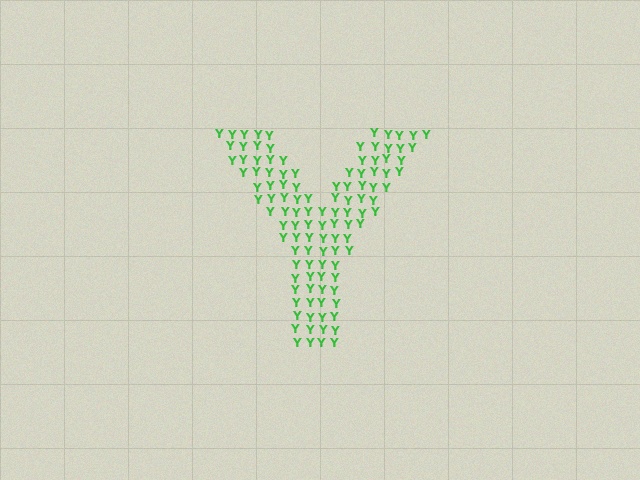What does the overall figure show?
The overall figure shows the letter Y.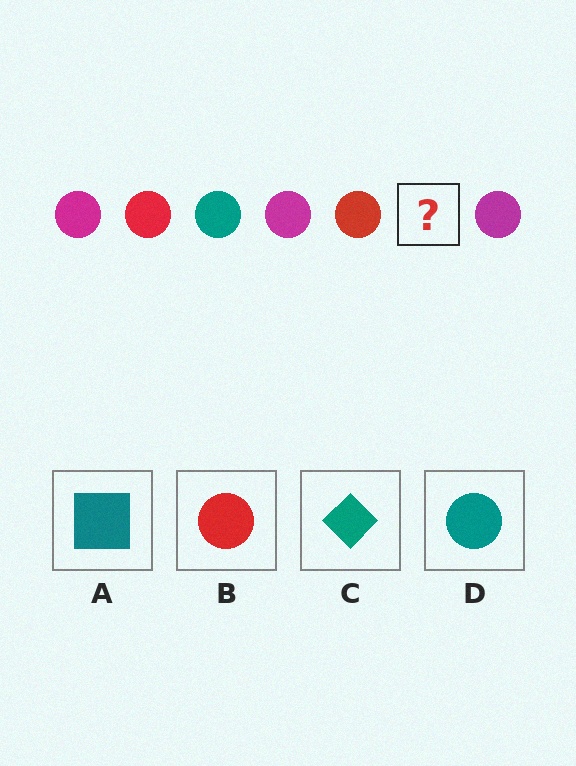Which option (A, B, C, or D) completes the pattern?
D.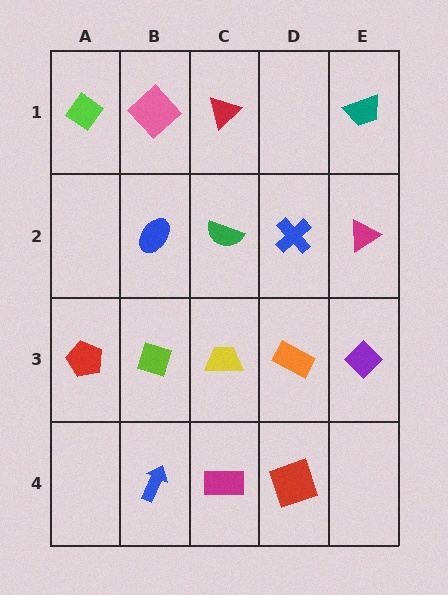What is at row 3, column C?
A yellow trapezoid.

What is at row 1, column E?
A teal trapezoid.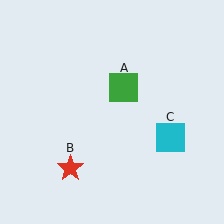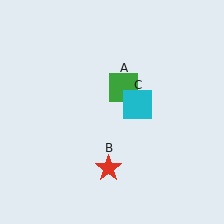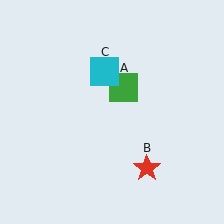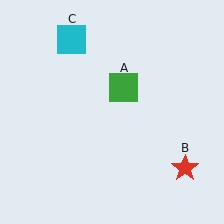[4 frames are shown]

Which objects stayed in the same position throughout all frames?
Green square (object A) remained stationary.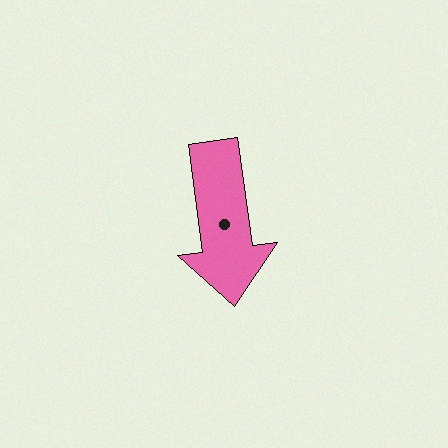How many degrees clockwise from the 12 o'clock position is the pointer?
Approximately 172 degrees.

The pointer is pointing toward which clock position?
Roughly 6 o'clock.